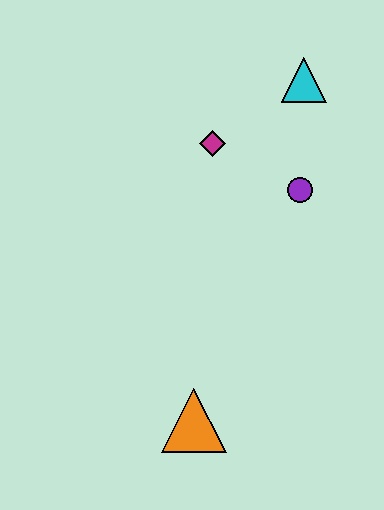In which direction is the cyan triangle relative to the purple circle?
The cyan triangle is above the purple circle.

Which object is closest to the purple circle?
The magenta diamond is closest to the purple circle.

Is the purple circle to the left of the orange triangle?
No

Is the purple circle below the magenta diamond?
Yes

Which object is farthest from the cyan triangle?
The orange triangle is farthest from the cyan triangle.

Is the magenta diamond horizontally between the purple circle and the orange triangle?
Yes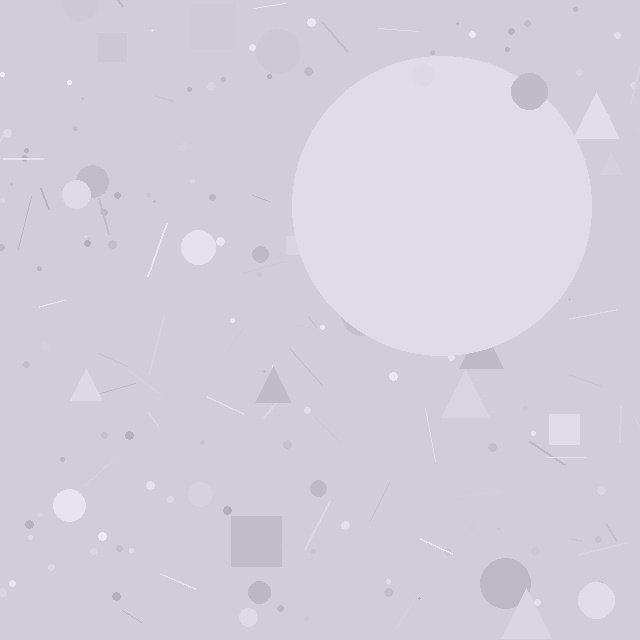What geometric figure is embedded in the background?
A circle is embedded in the background.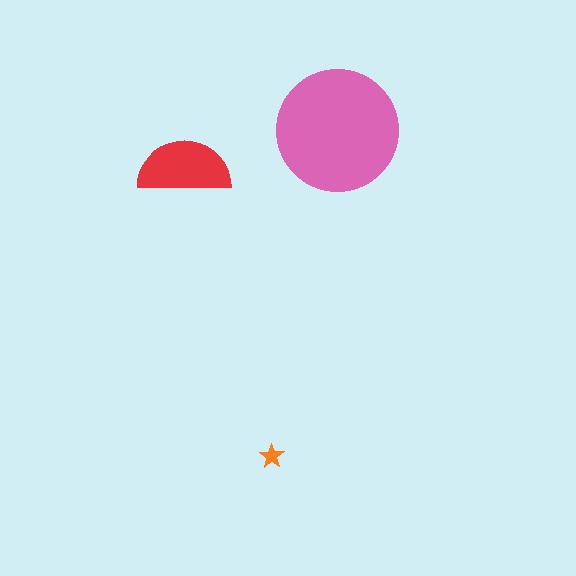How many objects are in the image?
There are 3 objects in the image.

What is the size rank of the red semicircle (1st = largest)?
2nd.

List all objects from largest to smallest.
The pink circle, the red semicircle, the orange star.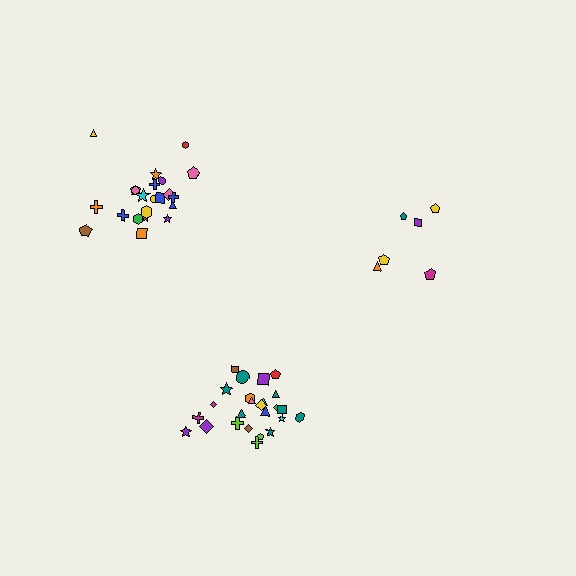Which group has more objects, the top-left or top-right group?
The top-left group.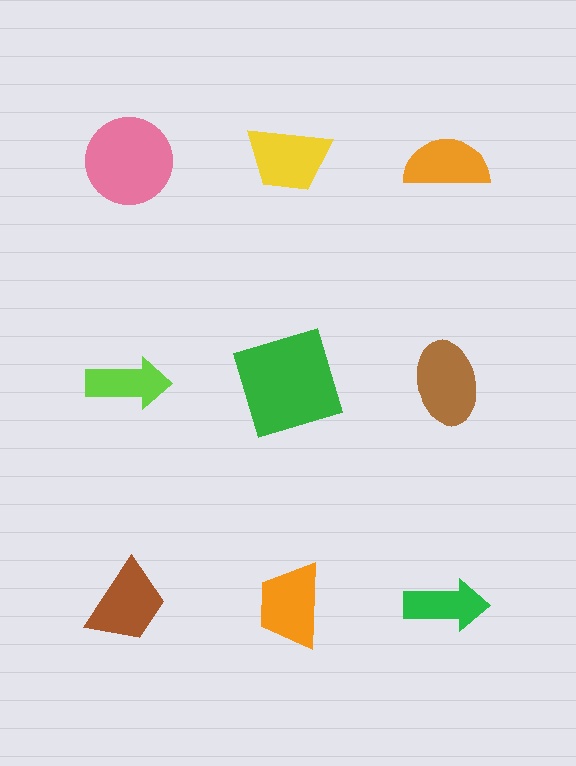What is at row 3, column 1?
A brown trapezoid.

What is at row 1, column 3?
An orange semicircle.